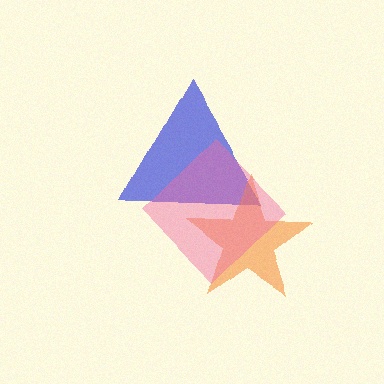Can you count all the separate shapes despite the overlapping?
Yes, there are 3 separate shapes.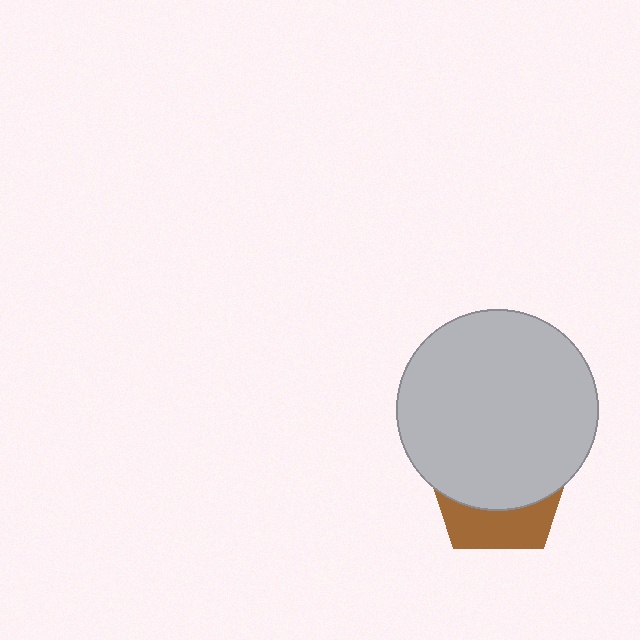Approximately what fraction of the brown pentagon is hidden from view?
Roughly 67% of the brown pentagon is hidden behind the light gray circle.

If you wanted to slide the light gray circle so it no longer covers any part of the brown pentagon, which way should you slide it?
Slide it up — that is the most direct way to separate the two shapes.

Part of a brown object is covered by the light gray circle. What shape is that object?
It is a pentagon.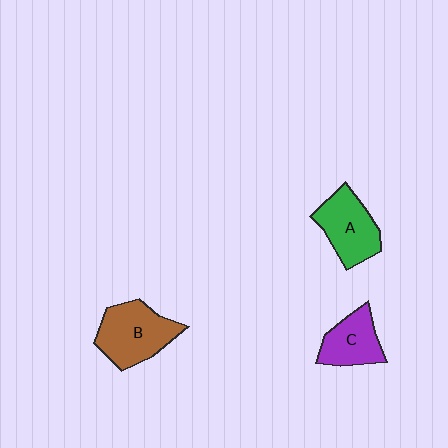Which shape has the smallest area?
Shape C (purple).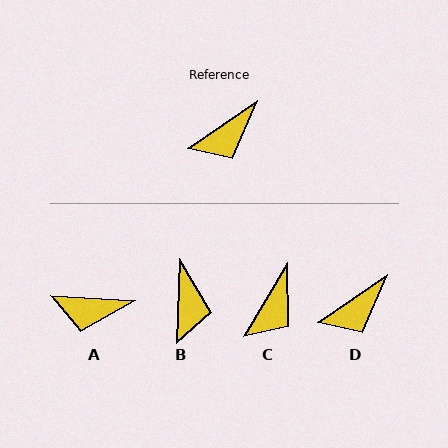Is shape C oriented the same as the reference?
No, it is off by about 25 degrees.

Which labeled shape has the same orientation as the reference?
D.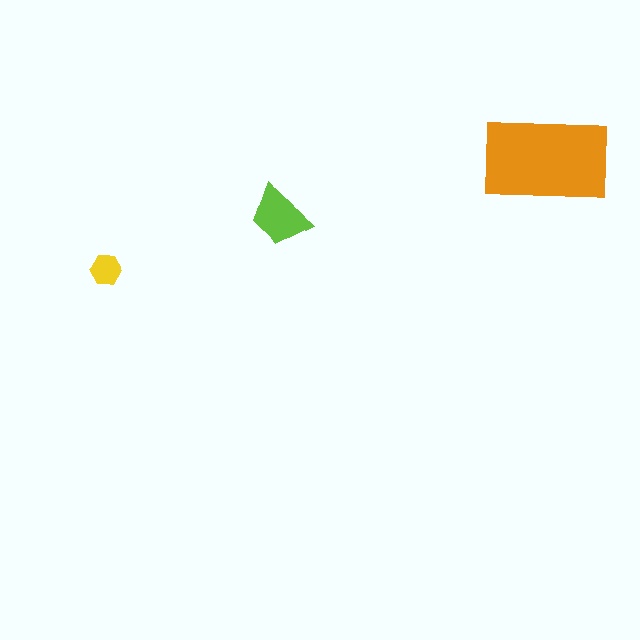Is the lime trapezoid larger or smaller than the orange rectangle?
Smaller.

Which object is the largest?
The orange rectangle.